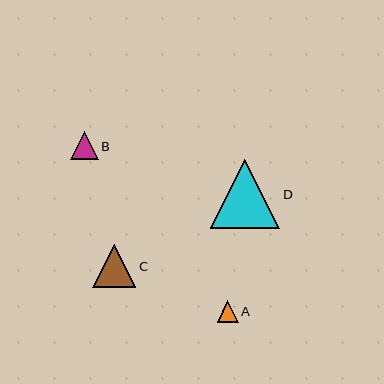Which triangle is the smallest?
Triangle A is the smallest with a size of approximately 21 pixels.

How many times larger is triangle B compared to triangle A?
Triangle B is approximately 1.3 times the size of triangle A.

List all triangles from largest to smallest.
From largest to smallest: D, C, B, A.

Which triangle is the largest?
Triangle D is the largest with a size of approximately 69 pixels.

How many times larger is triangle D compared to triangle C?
Triangle D is approximately 1.6 times the size of triangle C.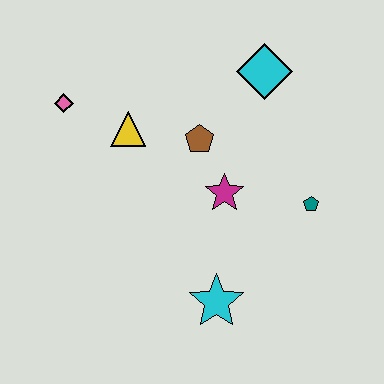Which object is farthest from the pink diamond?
The teal pentagon is farthest from the pink diamond.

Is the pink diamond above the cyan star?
Yes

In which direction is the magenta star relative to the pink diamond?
The magenta star is to the right of the pink diamond.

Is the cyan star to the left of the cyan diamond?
Yes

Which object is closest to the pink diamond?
The yellow triangle is closest to the pink diamond.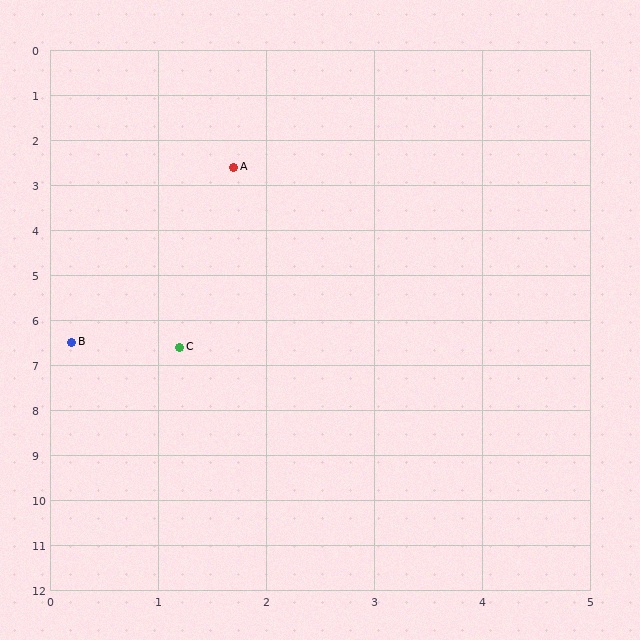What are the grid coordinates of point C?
Point C is at approximately (1.2, 6.6).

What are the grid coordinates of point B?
Point B is at approximately (0.2, 6.5).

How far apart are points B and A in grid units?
Points B and A are about 4.2 grid units apart.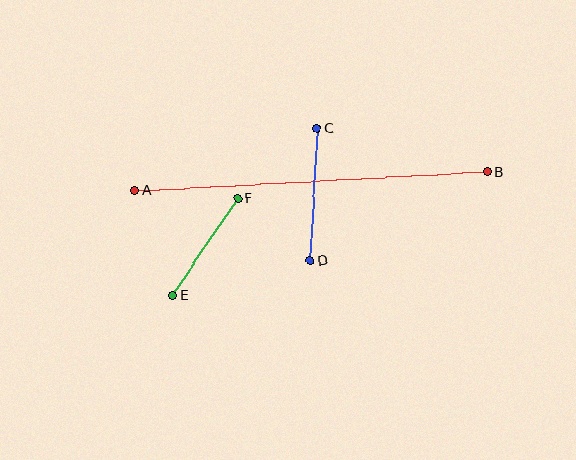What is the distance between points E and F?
The distance is approximately 117 pixels.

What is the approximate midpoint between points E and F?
The midpoint is at approximately (205, 246) pixels.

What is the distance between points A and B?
The distance is approximately 353 pixels.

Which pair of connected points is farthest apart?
Points A and B are farthest apart.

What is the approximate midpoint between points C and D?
The midpoint is at approximately (314, 195) pixels.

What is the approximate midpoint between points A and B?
The midpoint is at approximately (311, 181) pixels.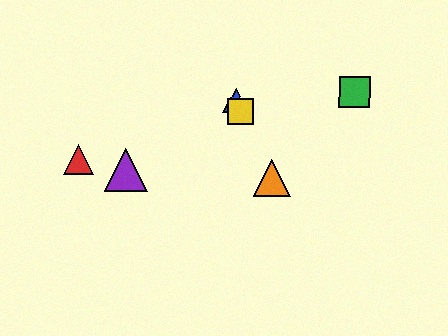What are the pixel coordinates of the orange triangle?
The orange triangle is at (272, 178).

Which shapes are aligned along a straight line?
The blue triangle, the yellow square, the orange triangle are aligned along a straight line.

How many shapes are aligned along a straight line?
3 shapes (the blue triangle, the yellow square, the orange triangle) are aligned along a straight line.